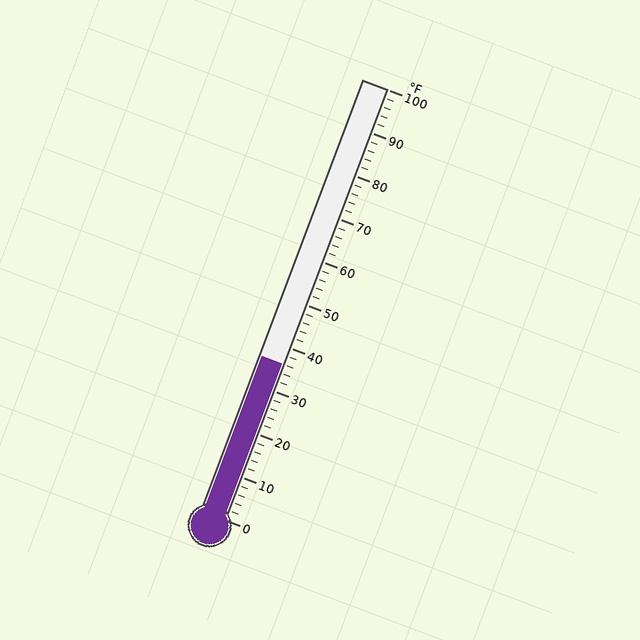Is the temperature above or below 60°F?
The temperature is below 60°F.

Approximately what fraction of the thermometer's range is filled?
The thermometer is filled to approximately 35% of its range.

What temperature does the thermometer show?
The thermometer shows approximately 36°F.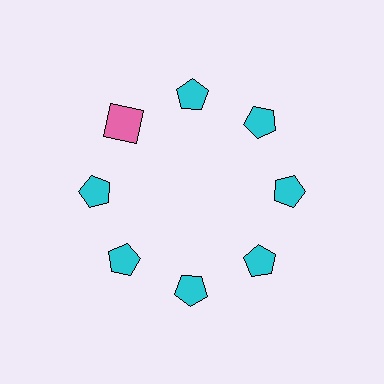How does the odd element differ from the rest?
It differs in both color (pink instead of cyan) and shape (square instead of pentagon).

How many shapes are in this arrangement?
There are 8 shapes arranged in a ring pattern.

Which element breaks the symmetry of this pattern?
The pink square at roughly the 10 o'clock position breaks the symmetry. All other shapes are cyan pentagons.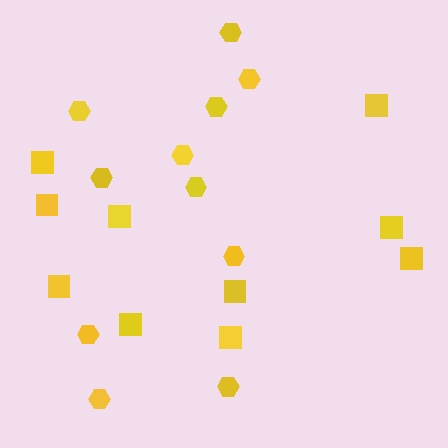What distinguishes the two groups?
There are 2 groups: one group of squares (10) and one group of hexagons (11).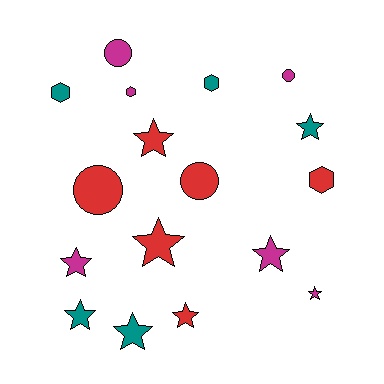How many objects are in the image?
There are 17 objects.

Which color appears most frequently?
Magenta, with 6 objects.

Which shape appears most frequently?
Star, with 9 objects.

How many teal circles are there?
There are no teal circles.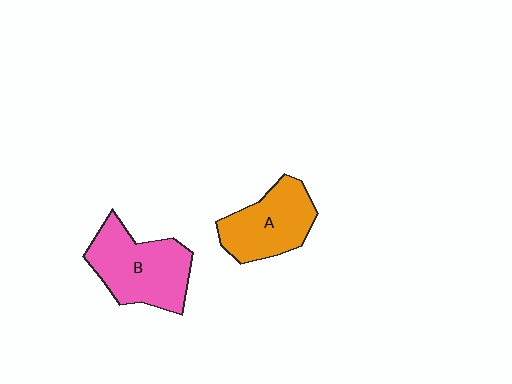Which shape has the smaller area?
Shape A (orange).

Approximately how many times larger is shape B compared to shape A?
Approximately 1.2 times.